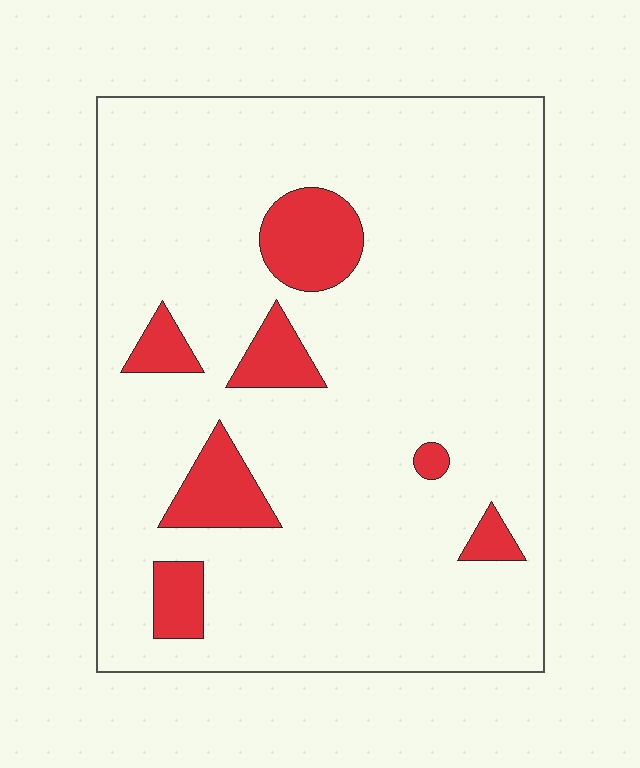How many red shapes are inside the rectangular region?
7.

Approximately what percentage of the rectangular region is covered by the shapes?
Approximately 10%.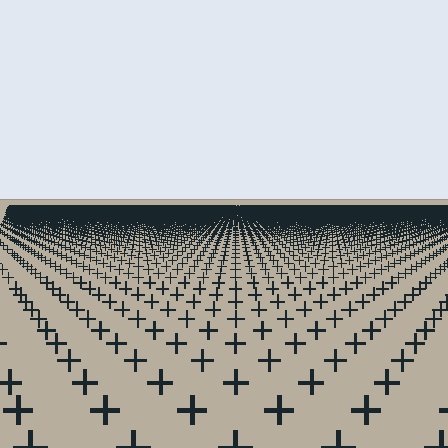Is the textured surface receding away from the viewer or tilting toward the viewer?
The surface is receding away from the viewer. Texture elements get smaller and denser toward the top.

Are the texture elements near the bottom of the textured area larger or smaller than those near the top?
Larger. Near the bottom, elements are closer to the viewer and appear at a bigger on-screen size.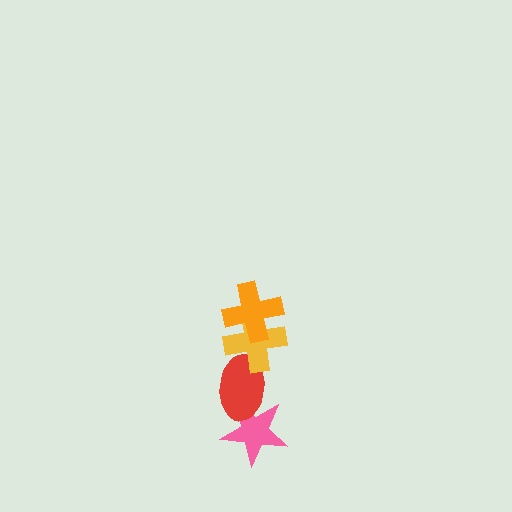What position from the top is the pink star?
The pink star is 4th from the top.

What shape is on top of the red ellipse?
The yellow cross is on top of the red ellipse.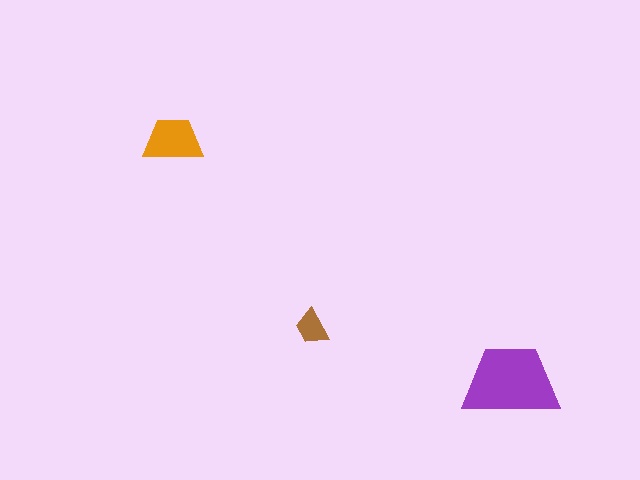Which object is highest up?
The orange trapezoid is topmost.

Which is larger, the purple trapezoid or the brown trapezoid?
The purple one.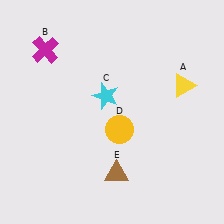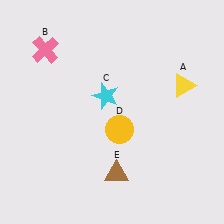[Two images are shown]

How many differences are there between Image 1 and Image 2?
There is 1 difference between the two images.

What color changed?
The cross (B) changed from magenta in Image 1 to pink in Image 2.